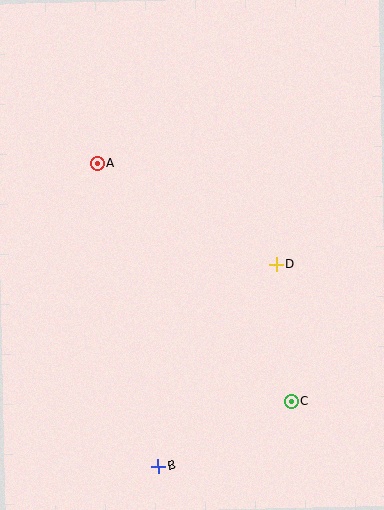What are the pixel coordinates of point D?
Point D is at (277, 265).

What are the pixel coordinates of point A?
Point A is at (97, 163).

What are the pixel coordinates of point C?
Point C is at (291, 401).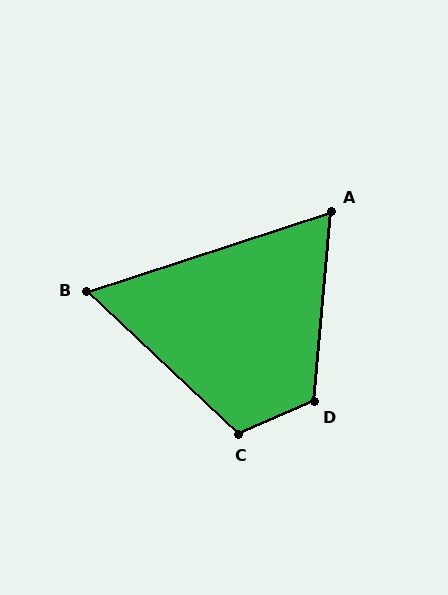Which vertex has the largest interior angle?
D, at approximately 119 degrees.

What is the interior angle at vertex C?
Approximately 113 degrees (obtuse).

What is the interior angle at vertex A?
Approximately 67 degrees (acute).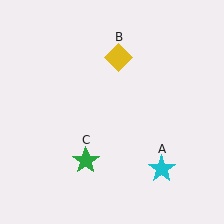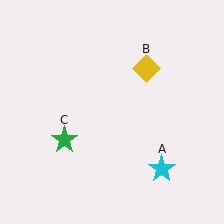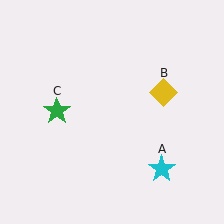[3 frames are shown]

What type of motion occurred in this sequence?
The yellow diamond (object B), green star (object C) rotated clockwise around the center of the scene.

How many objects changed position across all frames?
2 objects changed position: yellow diamond (object B), green star (object C).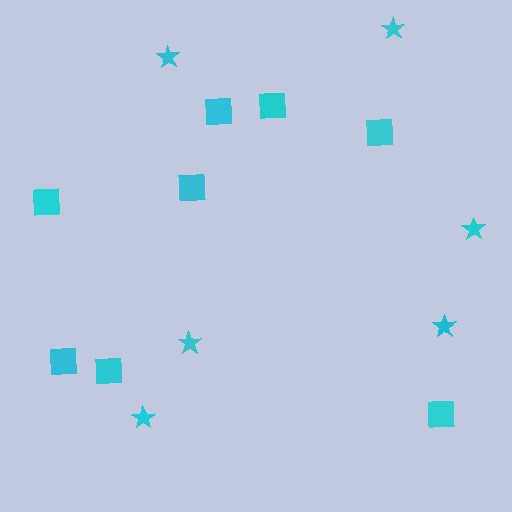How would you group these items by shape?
There are 2 groups: one group of squares (8) and one group of stars (6).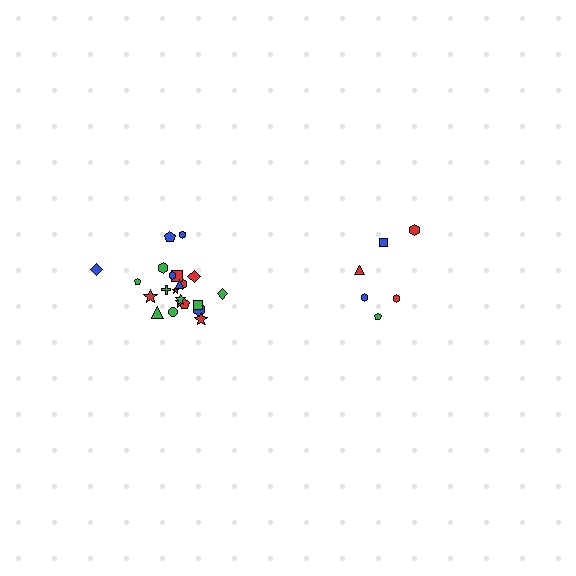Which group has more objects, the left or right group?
The left group.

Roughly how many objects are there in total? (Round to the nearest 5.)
Roughly 30 objects in total.